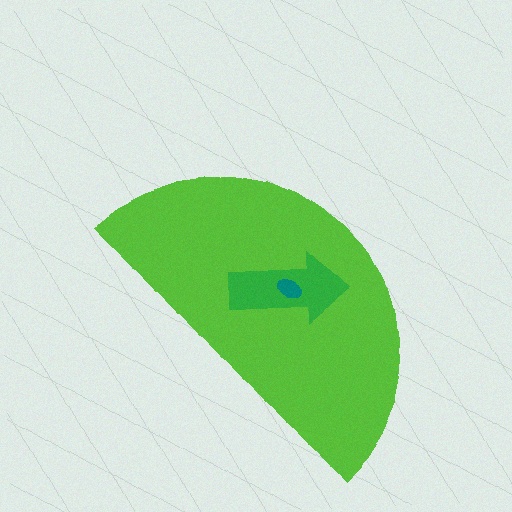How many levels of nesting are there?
3.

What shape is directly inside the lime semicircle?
The green arrow.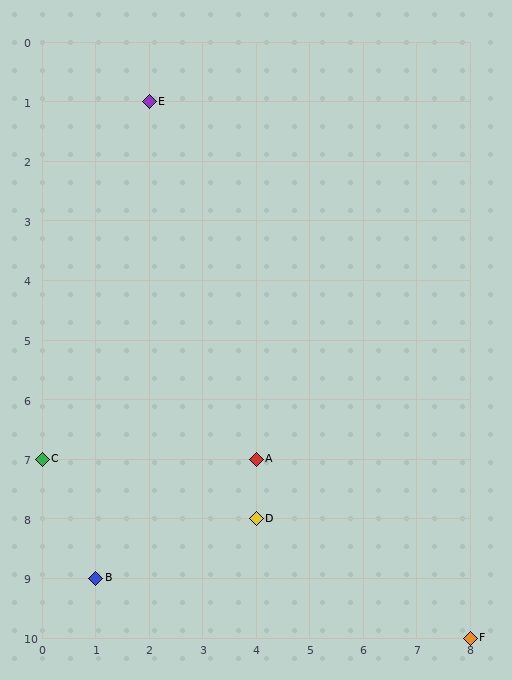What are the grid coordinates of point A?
Point A is at grid coordinates (4, 7).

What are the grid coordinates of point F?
Point F is at grid coordinates (8, 10).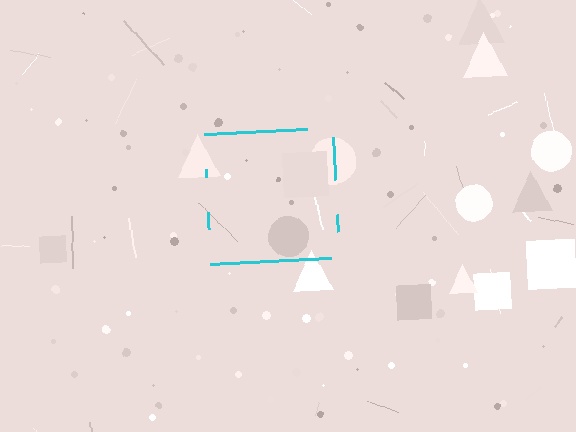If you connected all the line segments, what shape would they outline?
They would outline a square.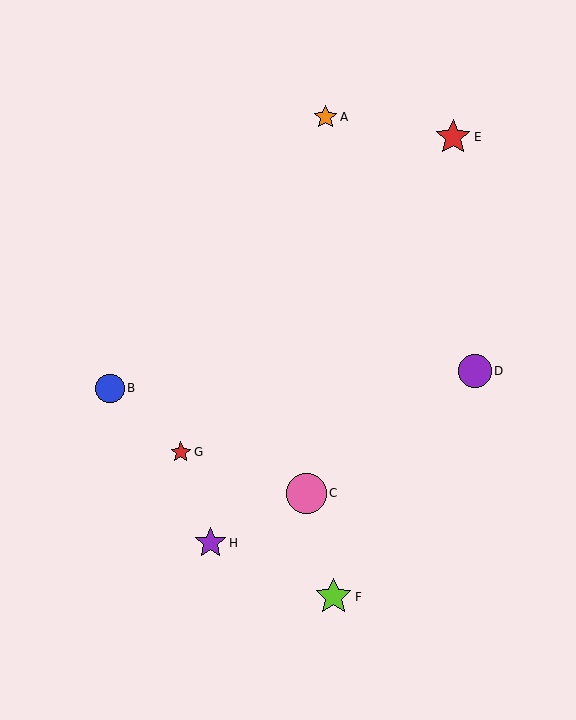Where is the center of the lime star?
The center of the lime star is at (334, 597).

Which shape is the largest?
The pink circle (labeled C) is the largest.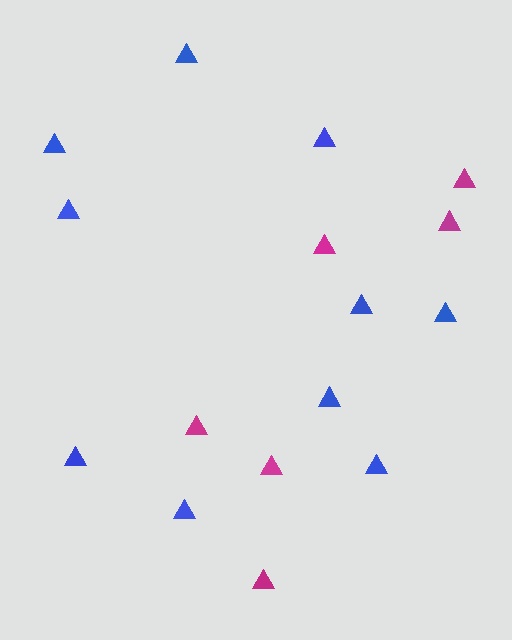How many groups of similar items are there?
There are 2 groups: one group of blue triangles (10) and one group of magenta triangles (6).